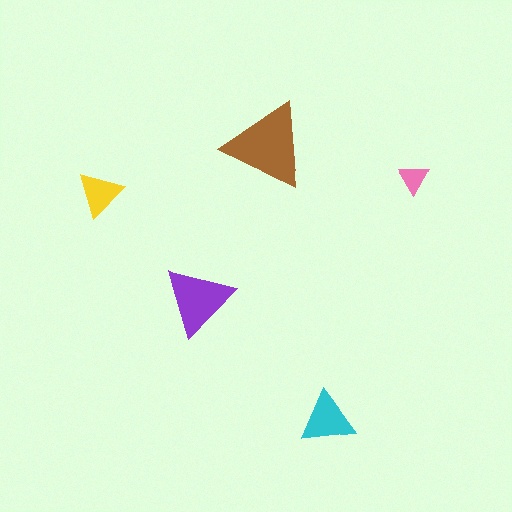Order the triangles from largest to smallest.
the brown one, the purple one, the cyan one, the yellow one, the pink one.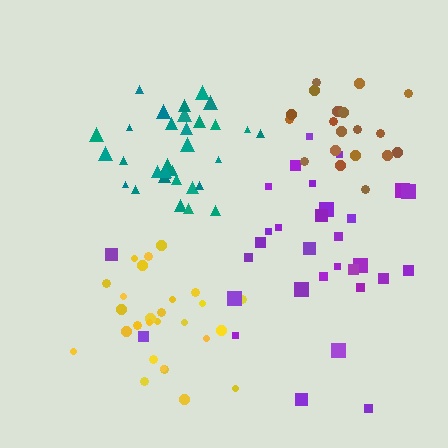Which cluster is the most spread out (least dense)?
Purple.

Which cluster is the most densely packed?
Brown.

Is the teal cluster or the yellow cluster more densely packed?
Teal.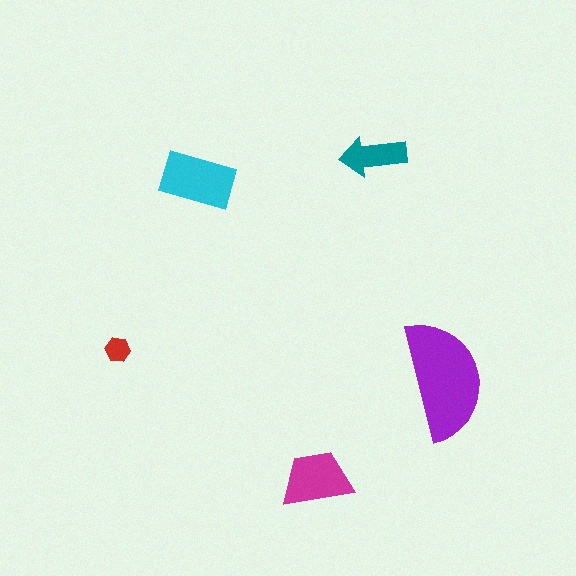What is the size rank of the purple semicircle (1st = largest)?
1st.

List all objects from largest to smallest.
The purple semicircle, the cyan rectangle, the magenta trapezoid, the teal arrow, the red hexagon.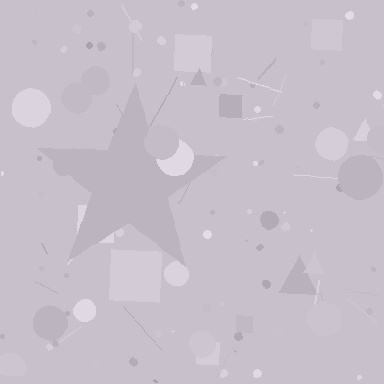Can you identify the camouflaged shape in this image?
The camouflaged shape is a star.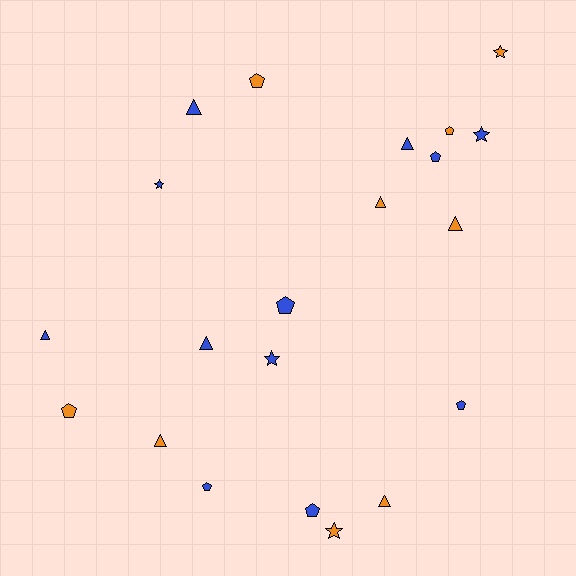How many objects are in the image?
There are 21 objects.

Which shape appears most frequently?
Pentagon, with 8 objects.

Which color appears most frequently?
Blue, with 12 objects.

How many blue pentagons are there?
There are 5 blue pentagons.